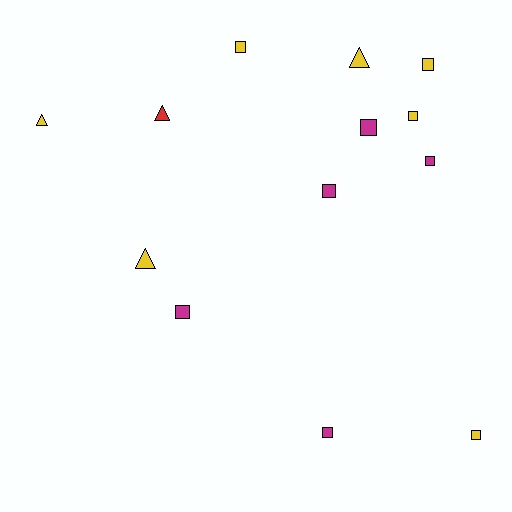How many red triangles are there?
There is 1 red triangle.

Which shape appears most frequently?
Square, with 9 objects.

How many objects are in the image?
There are 13 objects.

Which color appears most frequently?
Yellow, with 7 objects.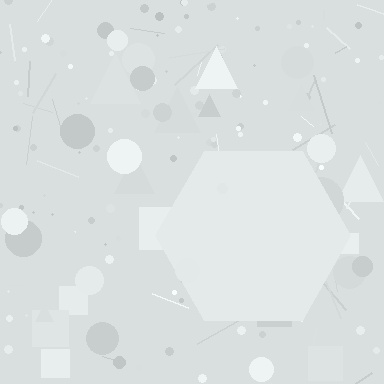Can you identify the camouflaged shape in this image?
The camouflaged shape is a hexagon.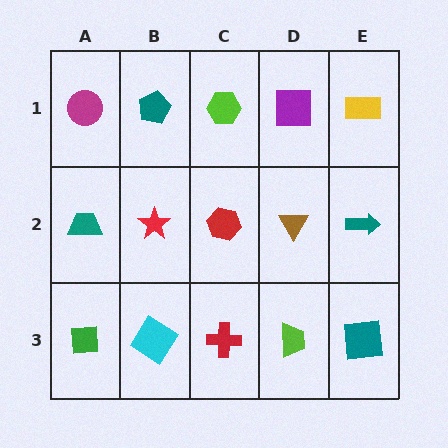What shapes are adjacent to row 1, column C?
A red hexagon (row 2, column C), a teal pentagon (row 1, column B), a purple square (row 1, column D).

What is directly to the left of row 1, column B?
A magenta circle.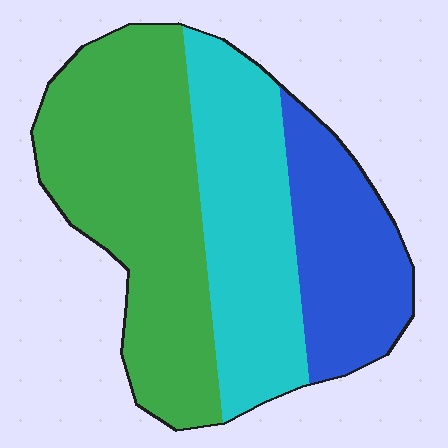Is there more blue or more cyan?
Cyan.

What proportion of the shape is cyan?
Cyan covers around 30% of the shape.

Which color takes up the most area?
Green, at roughly 45%.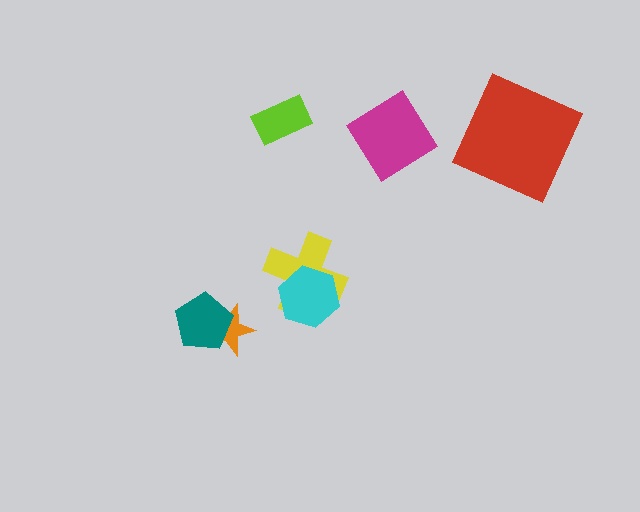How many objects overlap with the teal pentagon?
1 object overlaps with the teal pentagon.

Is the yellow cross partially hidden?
Yes, it is partially covered by another shape.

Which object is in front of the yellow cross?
The cyan hexagon is in front of the yellow cross.